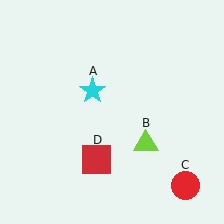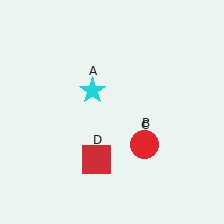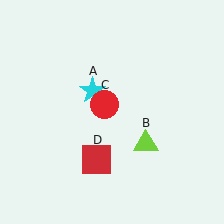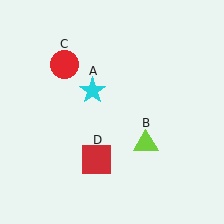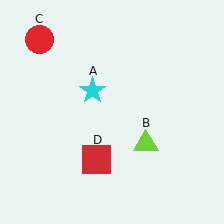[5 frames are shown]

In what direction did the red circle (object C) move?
The red circle (object C) moved up and to the left.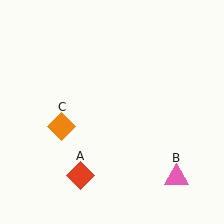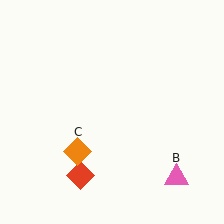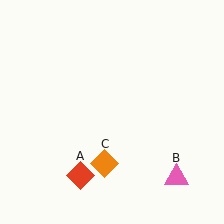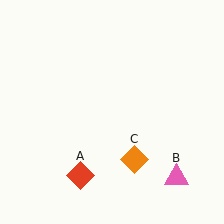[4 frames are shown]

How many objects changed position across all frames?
1 object changed position: orange diamond (object C).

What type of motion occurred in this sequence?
The orange diamond (object C) rotated counterclockwise around the center of the scene.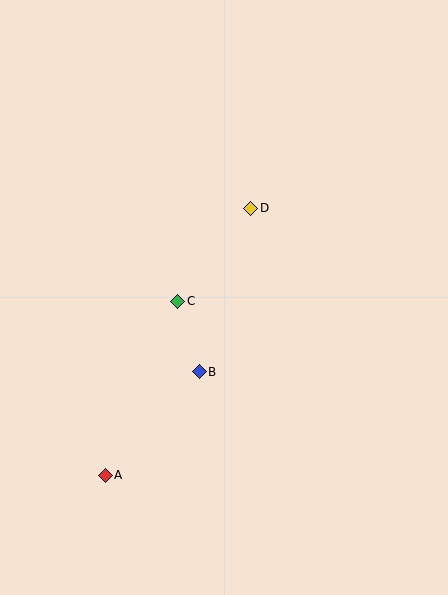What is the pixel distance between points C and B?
The distance between C and B is 74 pixels.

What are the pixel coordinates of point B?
Point B is at (199, 372).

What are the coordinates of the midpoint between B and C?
The midpoint between B and C is at (188, 336).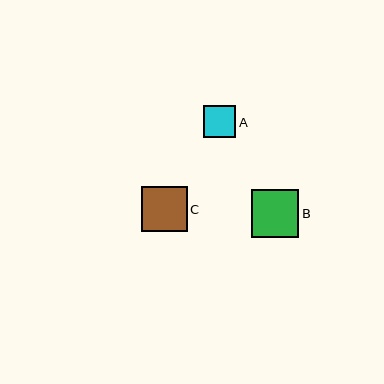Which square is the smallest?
Square A is the smallest with a size of approximately 32 pixels.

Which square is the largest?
Square B is the largest with a size of approximately 48 pixels.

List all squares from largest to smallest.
From largest to smallest: B, C, A.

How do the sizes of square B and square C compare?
Square B and square C are approximately the same size.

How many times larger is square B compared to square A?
Square B is approximately 1.5 times the size of square A.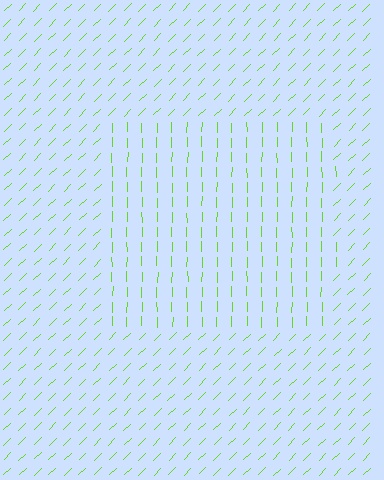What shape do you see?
I see a rectangle.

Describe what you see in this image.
The image is filled with small lime line segments. A rectangle region in the image has lines oriented differently from the surrounding lines, creating a visible texture boundary.